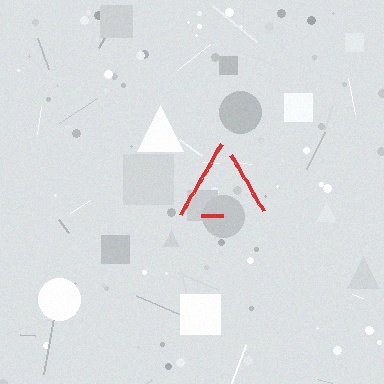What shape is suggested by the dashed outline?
The dashed outline suggests a triangle.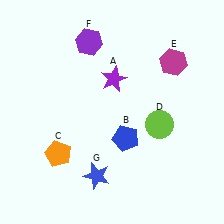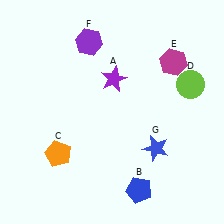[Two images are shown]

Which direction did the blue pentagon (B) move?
The blue pentagon (B) moved down.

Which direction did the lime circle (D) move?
The lime circle (D) moved up.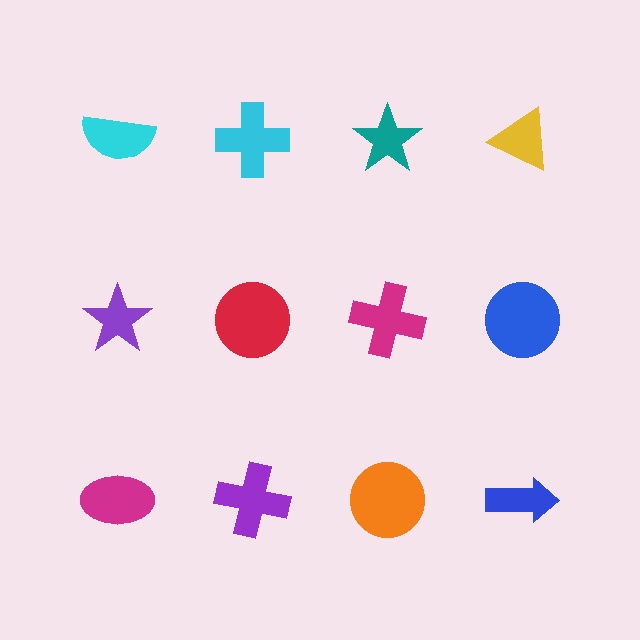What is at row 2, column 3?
A magenta cross.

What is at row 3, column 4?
A blue arrow.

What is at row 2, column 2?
A red circle.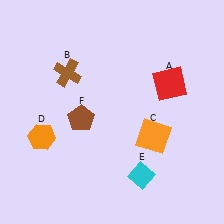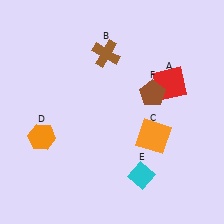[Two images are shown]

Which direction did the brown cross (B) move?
The brown cross (B) moved right.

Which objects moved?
The objects that moved are: the brown cross (B), the brown pentagon (F).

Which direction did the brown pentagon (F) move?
The brown pentagon (F) moved right.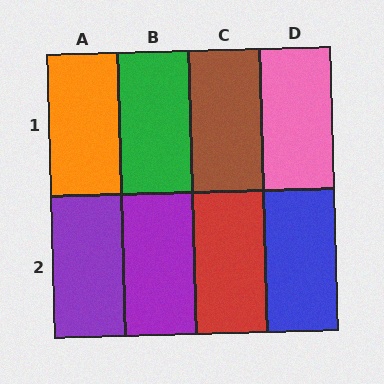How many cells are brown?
1 cell is brown.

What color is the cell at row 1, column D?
Pink.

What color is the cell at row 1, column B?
Green.